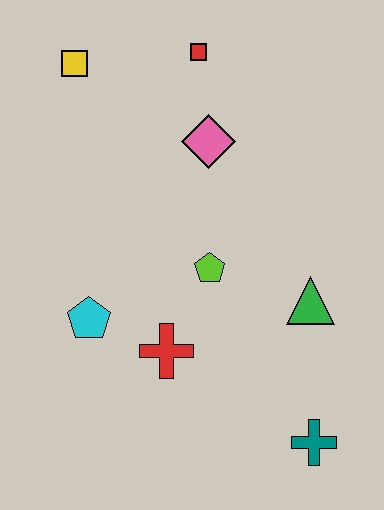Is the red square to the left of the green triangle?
Yes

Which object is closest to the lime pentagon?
The red cross is closest to the lime pentagon.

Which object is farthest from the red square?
The teal cross is farthest from the red square.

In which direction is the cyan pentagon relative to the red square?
The cyan pentagon is below the red square.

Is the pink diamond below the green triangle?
No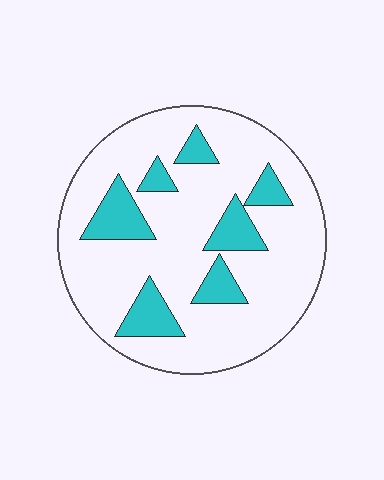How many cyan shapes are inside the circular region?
7.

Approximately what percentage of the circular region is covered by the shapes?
Approximately 20%.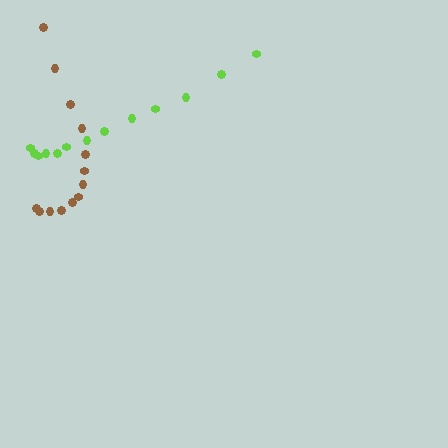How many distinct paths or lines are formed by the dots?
There are 2 distinct paths.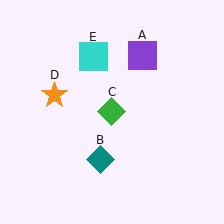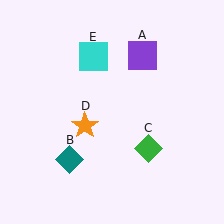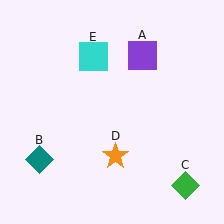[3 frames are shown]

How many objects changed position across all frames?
3 objects changed position: teal diamond (object B), green diamond (object C), orange star (object D).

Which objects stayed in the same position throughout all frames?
Purple square (object A) and cyan square (object E) remained stationary.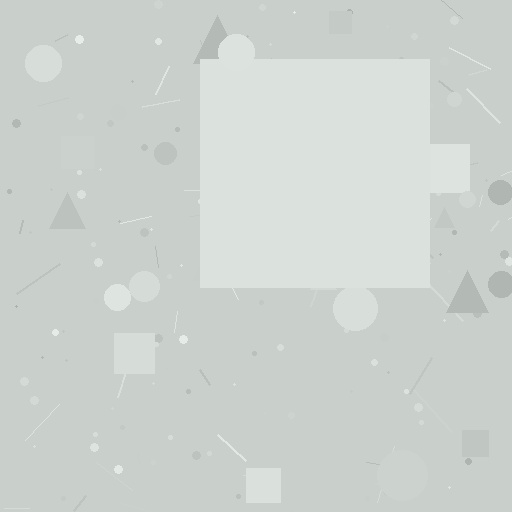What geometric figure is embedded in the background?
A square is embedded in the background.